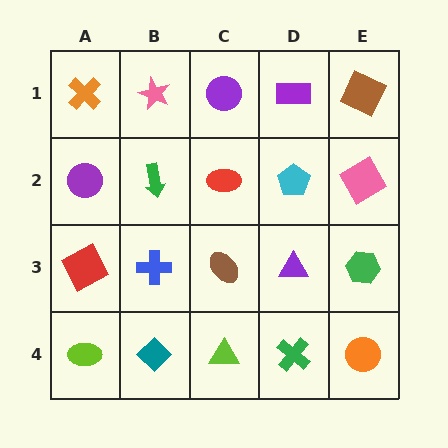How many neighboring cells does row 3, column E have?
3.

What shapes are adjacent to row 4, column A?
A red square (row 3, column A), a teal diamond (row 4, column B).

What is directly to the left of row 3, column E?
A purple triangle.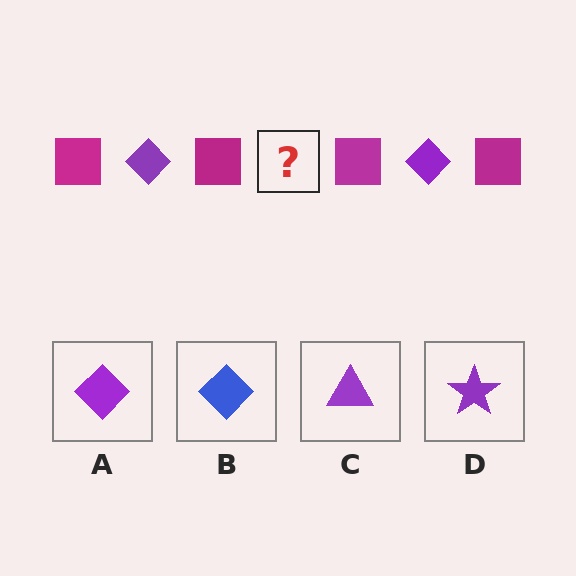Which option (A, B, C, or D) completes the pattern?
A.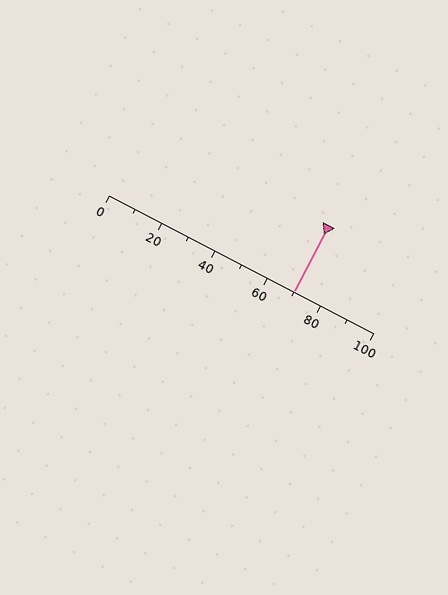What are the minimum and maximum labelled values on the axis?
The axis runs from 0 to 100.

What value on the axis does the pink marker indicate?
The marker indicates approximately 70.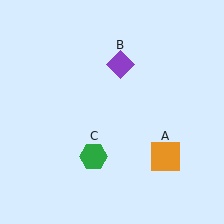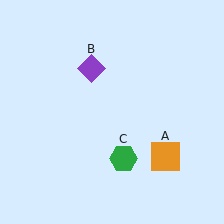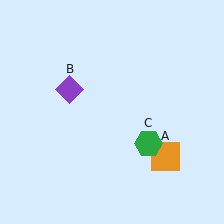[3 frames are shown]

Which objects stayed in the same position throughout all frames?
Orange square (object A) remained stationary.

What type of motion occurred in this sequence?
The purple diamond (object B), green hexagon (object C) rotated counterclockwise around the center of the scene.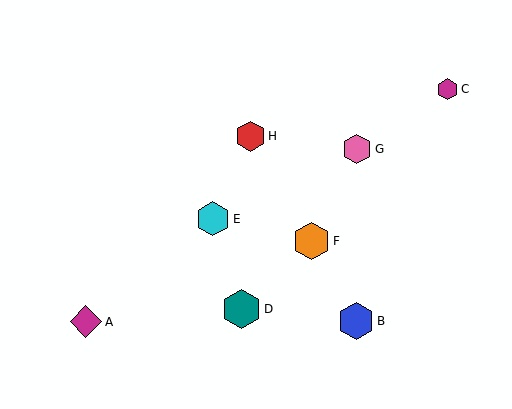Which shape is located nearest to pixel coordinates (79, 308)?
The magenta diamond (labeled A) at (86, 322) is nearest to that location.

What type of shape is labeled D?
Shape D is a teal hexagon.